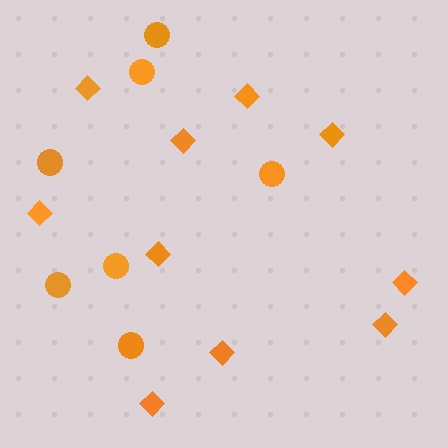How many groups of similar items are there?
There are 2 groups: one group of circles (7) and one group of diamonds (10).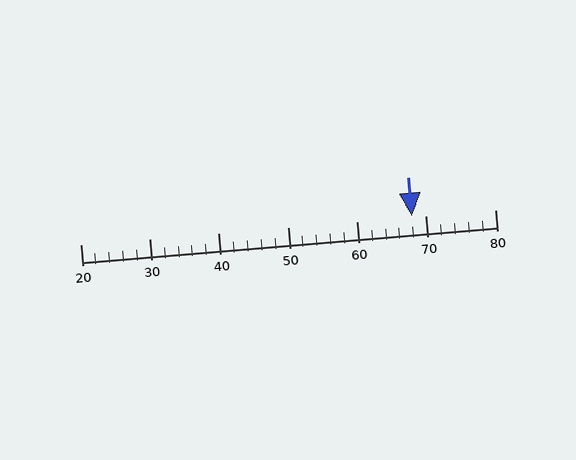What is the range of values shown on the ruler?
The ruler shows values from 20 to 80.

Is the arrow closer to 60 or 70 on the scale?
The arrow is closer to 70.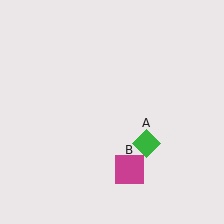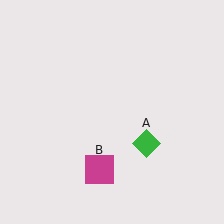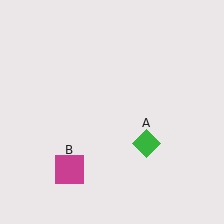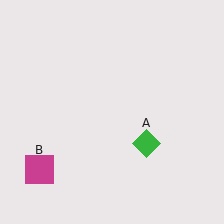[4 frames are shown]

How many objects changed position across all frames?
1 object changed position: magenta square (object B).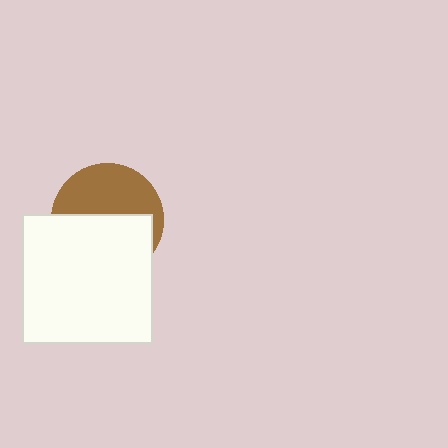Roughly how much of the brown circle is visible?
About half of it is visible (roughly 46%).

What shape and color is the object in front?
The object in front is a white square.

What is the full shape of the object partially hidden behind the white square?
The partially hidden object is a brown circle.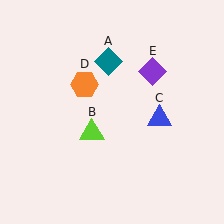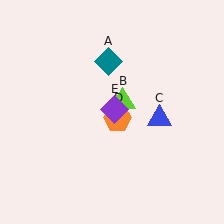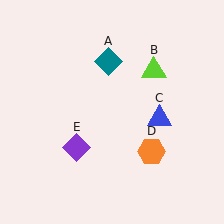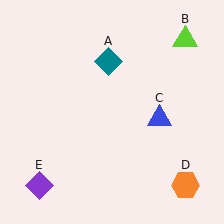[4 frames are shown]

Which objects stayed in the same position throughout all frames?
Teal diamond (object A) and blue triangle (object C) remained stationary.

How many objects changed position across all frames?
3 objects changed position: lime triangle (object B), orange hexagon (object D), purple diamond (object E).